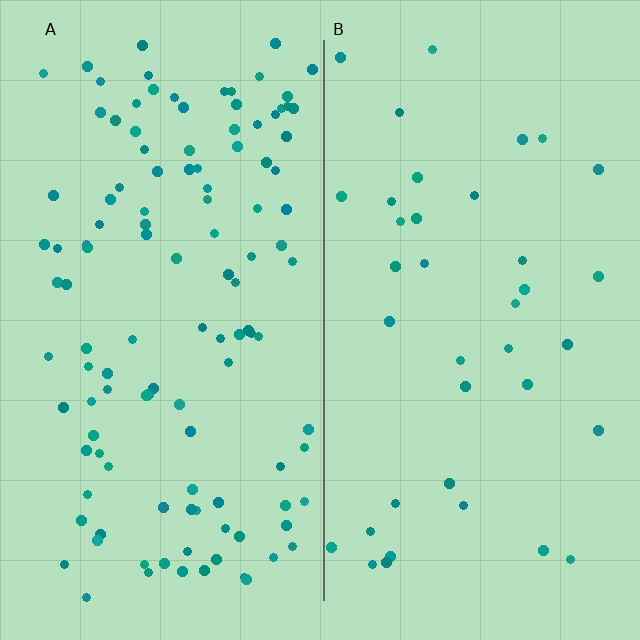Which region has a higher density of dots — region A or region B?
A (the left).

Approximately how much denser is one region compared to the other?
Approximately 3.1× — region A over region B.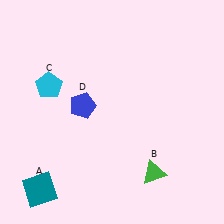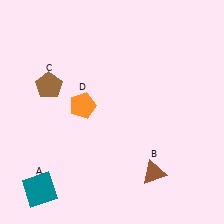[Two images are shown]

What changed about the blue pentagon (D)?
In Image 1, D is blue. In Image 2, it changed to orange.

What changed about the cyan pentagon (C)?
In Image 1, C is cyan. In Image 2, it changed to brown.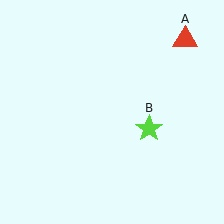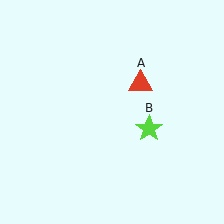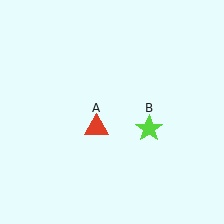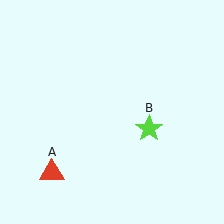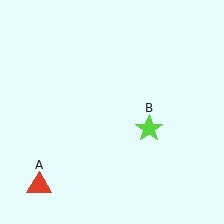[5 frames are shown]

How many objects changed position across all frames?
1 object changed position: red triangle (object A).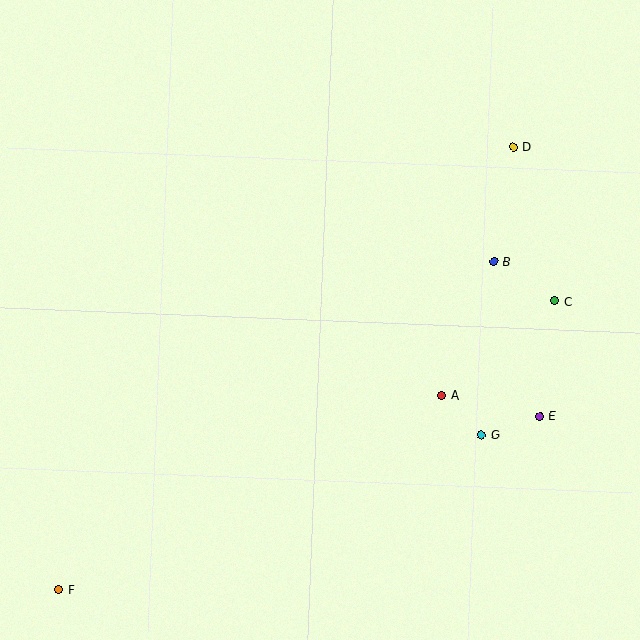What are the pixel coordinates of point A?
Point A is at (442, 395).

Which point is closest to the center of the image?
Point A at (442, 395) is closest to the center.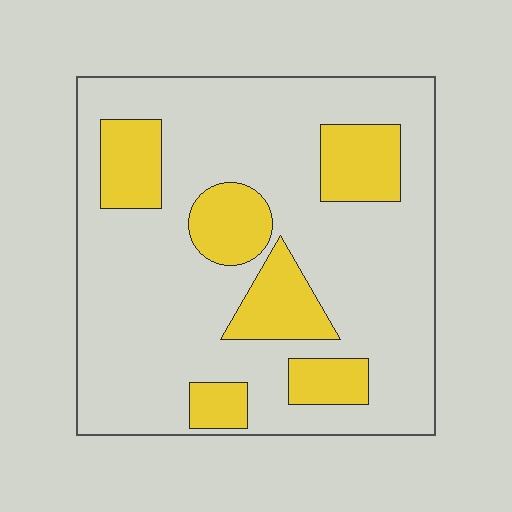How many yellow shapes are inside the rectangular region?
6.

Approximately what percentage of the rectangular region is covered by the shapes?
Approximately 25%.